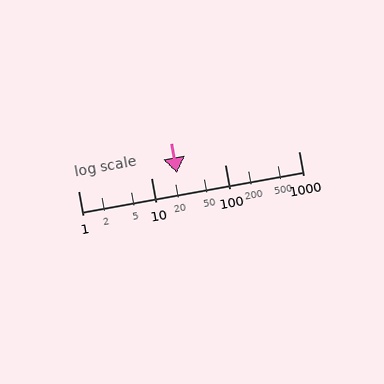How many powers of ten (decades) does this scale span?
The scale spans 3 decades, from 1 to 1000.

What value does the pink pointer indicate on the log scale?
The pointer indicates approximately 22.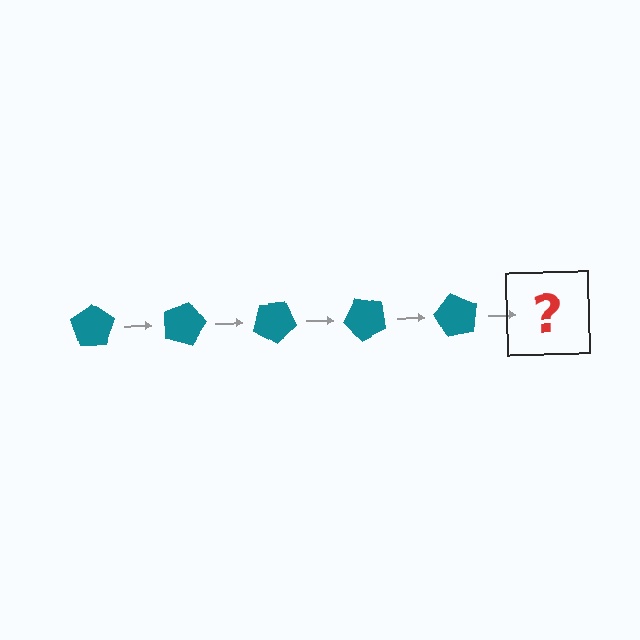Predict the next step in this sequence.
The next step is a teal pentagon rotated 75 degrees.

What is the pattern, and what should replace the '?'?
The pattern is that the pentagon rotates 15 degrees each step. The '?' should be a teal pentagon rotated 75 degrees.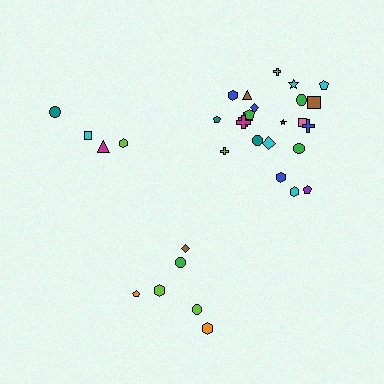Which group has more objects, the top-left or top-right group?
The top-right group.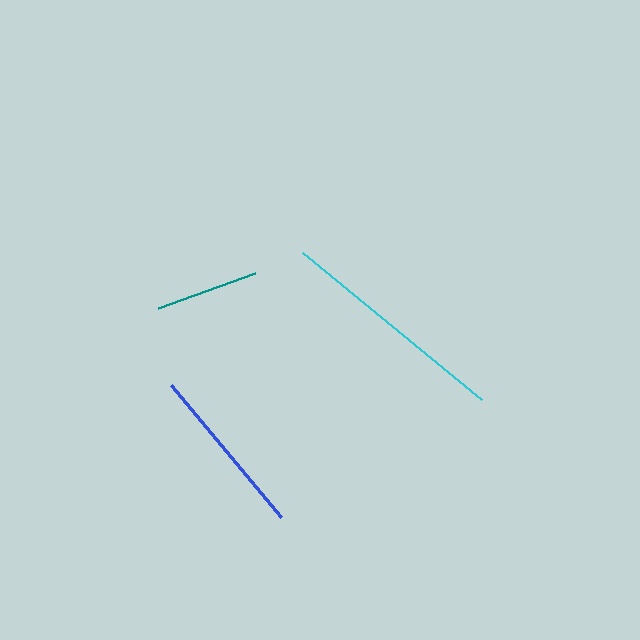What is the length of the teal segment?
The teal segment is approximately 104 pixels long.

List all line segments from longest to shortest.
From longest to shortest: cyan, blue, teal.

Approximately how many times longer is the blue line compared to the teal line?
The blue line is approximately 1.7 times the length of the teal line.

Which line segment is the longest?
The cyan line is the longest at approximately 232 pixels.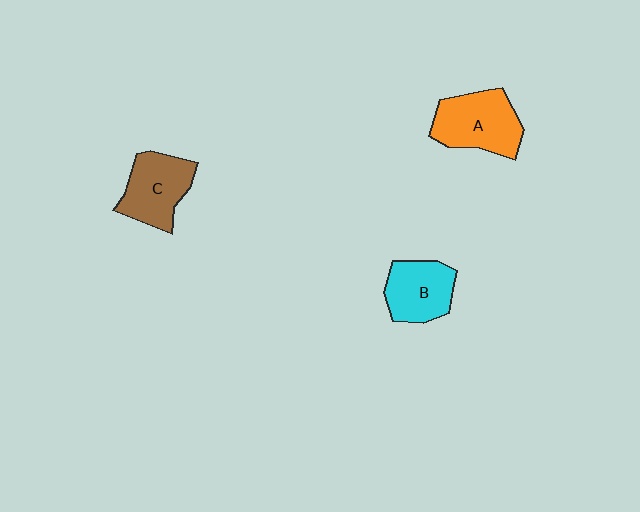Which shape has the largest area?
Shape A (orange).